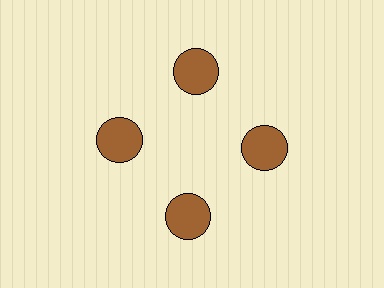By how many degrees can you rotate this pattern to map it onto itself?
The pattern maps onto itself every 90 degrees of rotation.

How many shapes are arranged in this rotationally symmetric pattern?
There are 4 shapes, arranged in 4 groups of 1.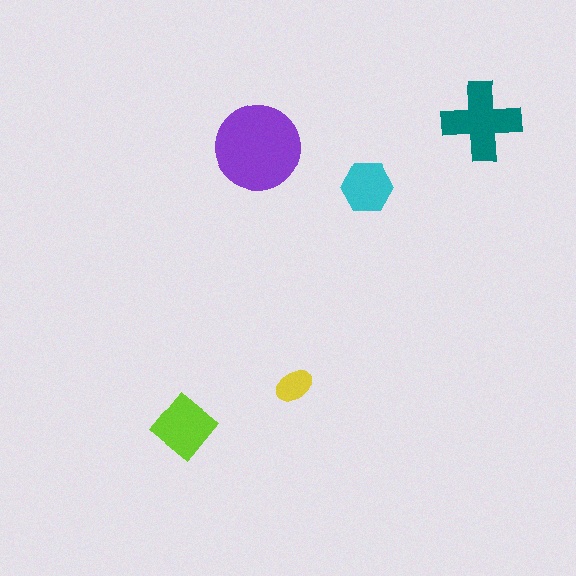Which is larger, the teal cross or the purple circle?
The purple circle.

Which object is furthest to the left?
The lime diamond is leftmost.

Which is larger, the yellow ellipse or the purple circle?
The purple circle.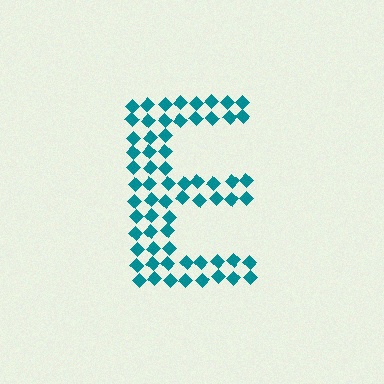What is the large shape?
The large shape is the letter E.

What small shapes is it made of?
It is made of small diamonds.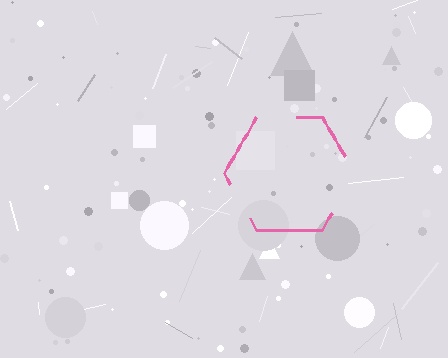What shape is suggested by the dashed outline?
The dashed outline suggests a hexagon.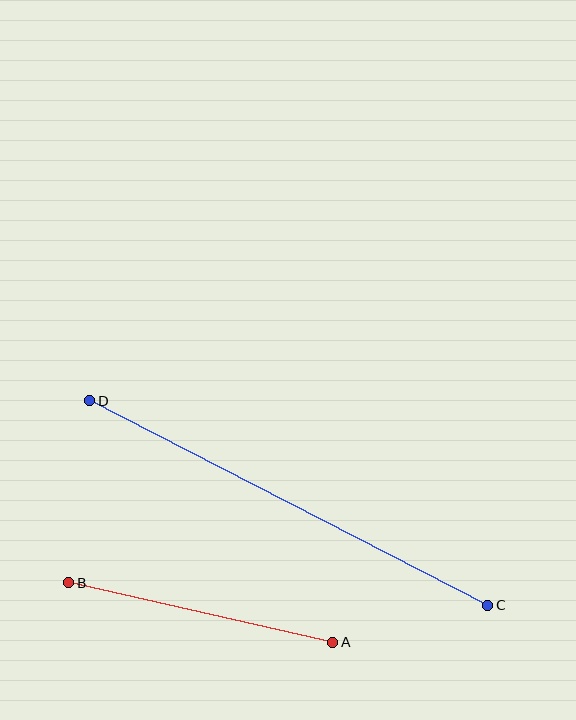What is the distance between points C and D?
The distance is approximately 448 pixels.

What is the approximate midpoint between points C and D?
The midpoint is at approximately (289, 503) pixels.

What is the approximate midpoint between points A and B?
The midpoint is at approximately (201, 612) pixels.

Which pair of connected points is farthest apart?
Points C and D are farthest apart.